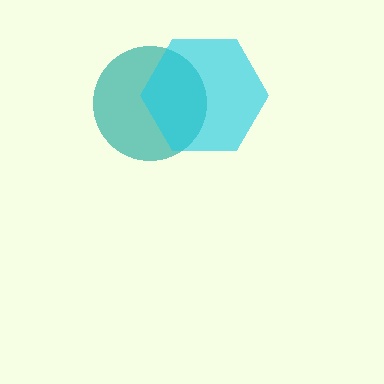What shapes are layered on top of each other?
The layered shapes are: a teal circle, a cyan hexagon.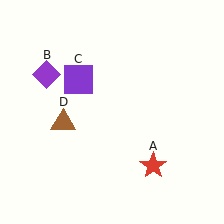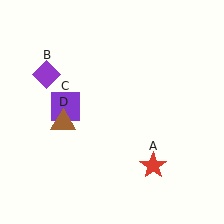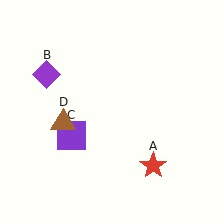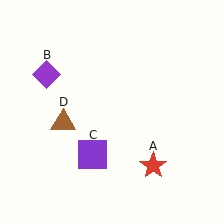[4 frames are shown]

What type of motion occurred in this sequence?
The purple square (object C) rotated counterclockwise around the center of the scene.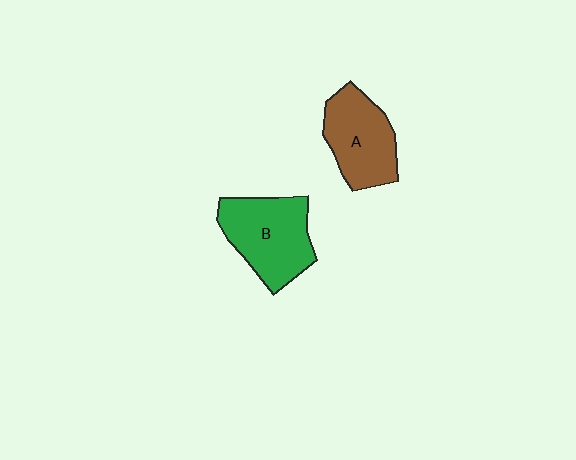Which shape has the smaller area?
Shape A (brown).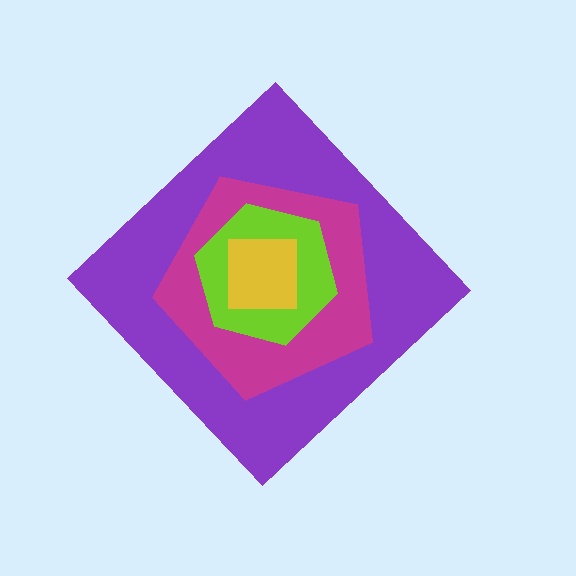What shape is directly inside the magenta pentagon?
The lime hexagon.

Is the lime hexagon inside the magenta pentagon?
Yes.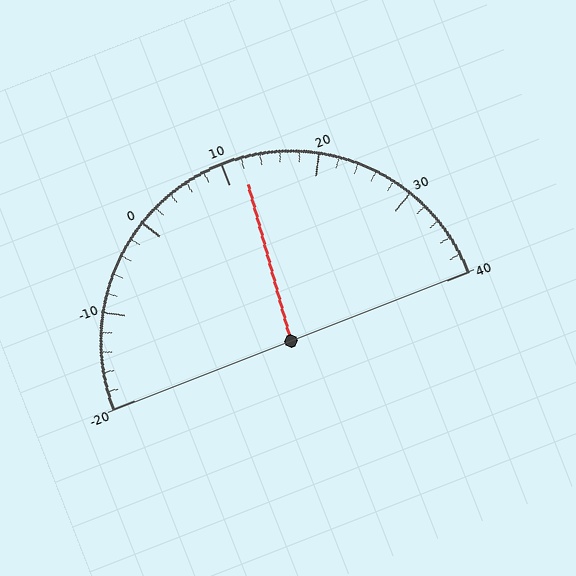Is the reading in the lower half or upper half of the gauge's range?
The reading is in the upper half of the range (-20 to 40).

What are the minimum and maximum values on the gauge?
The gauge ranges from -20 to 40.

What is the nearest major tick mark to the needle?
The nearest major tick mark is 10.